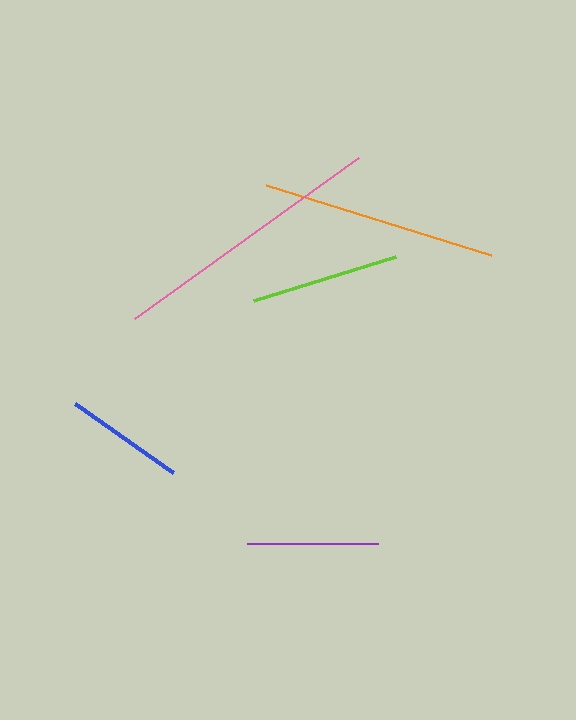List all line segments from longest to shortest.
From longest to shortest: pink, orange, lime, purple, blue.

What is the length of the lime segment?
The lime segment is approximately 149 pixels long.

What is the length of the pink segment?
The pink segment is approximately 276 pixels long.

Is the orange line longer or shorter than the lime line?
The orange line is longer than the lime line.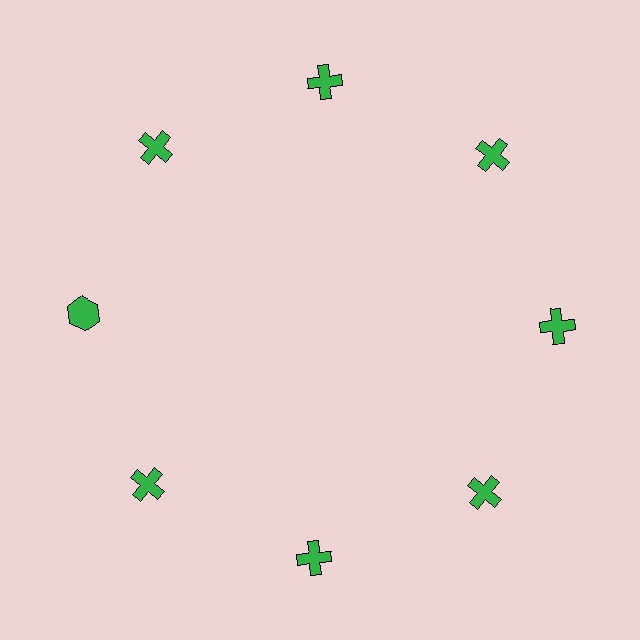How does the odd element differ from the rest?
It has a different shape: hexagon instead of cross.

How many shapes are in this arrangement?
There are 8 shapes arranged in a ring pattern.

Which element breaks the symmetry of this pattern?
The green hexagon at roughly the 9 o'clock position breaks the symmetry. All other shapes are green crosses.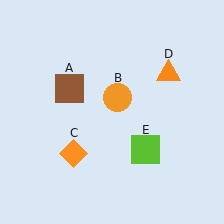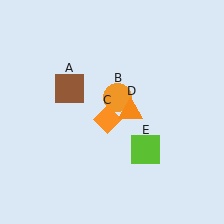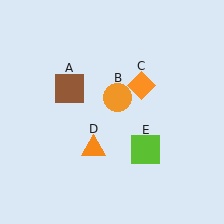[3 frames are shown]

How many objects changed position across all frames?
2 objects changed position: orange diamond (object C), orange triangle (object D).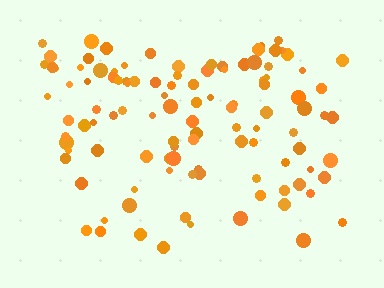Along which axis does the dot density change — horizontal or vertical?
Vertical.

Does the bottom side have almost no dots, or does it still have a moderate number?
Still a moderate number, just noticeably fewer than the top.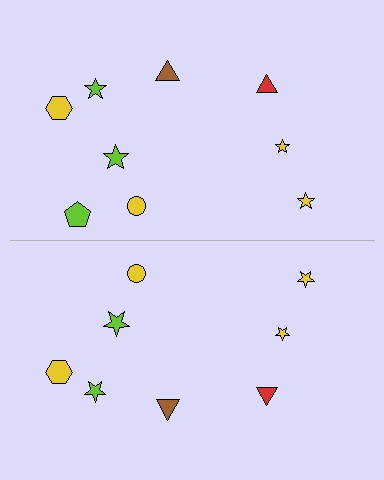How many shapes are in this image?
There are 17 shapes in this image.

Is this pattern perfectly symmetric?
No, the pattern is not perfectly symmetric. A lime pentagon is missing from the bottom side.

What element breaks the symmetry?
A lime pentagon is missing from the bottom side.